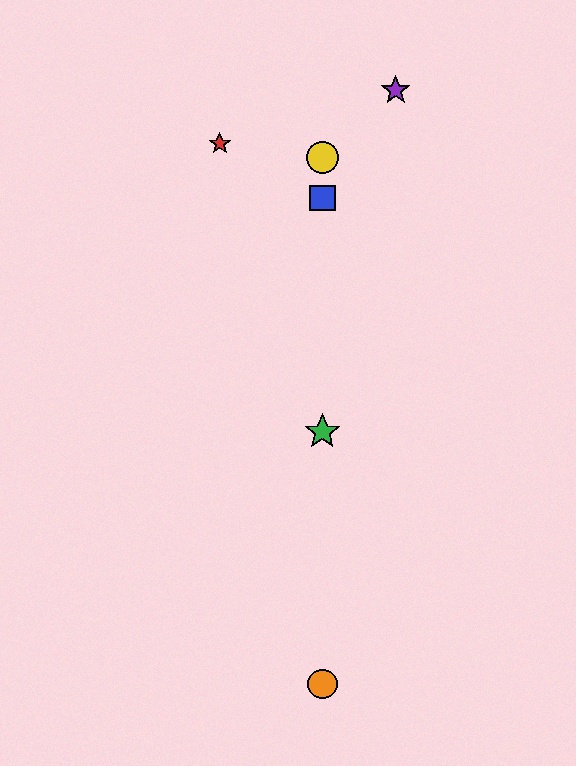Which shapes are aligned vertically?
The blue square, the green star, the yellow circle, the orange circle are aligned vertically.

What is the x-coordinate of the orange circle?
The orange circle is at x≈322.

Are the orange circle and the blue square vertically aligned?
Yes, both are at x≈322.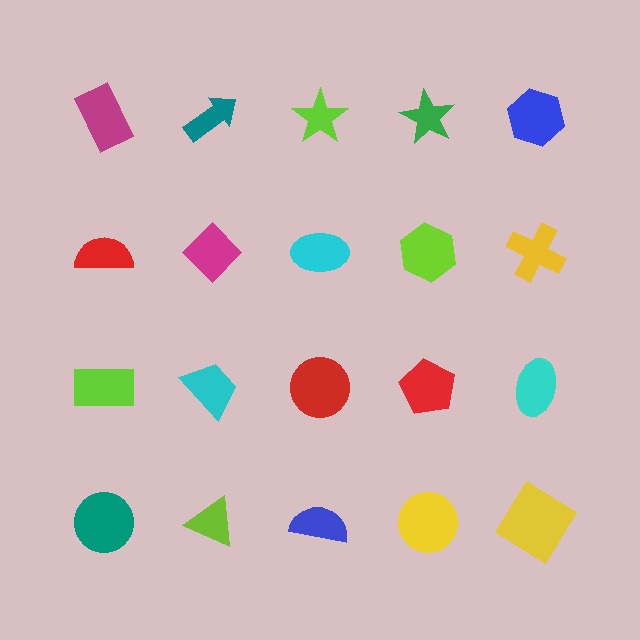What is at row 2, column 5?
A yellow cross.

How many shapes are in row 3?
5 shapes.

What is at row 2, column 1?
A red semicircle.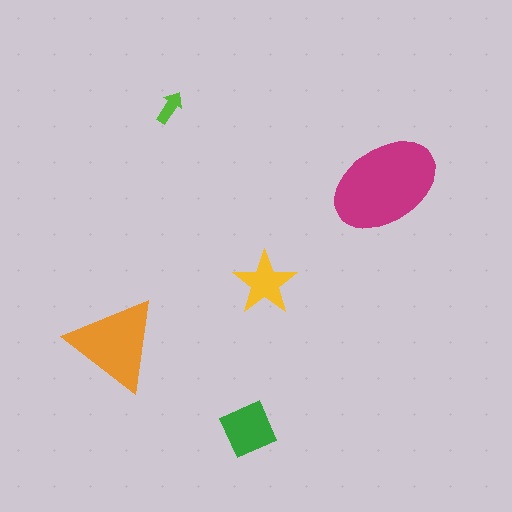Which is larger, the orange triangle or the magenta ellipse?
The magenta ellipse.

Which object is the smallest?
The lime arrow.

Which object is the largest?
The magenta ellipse.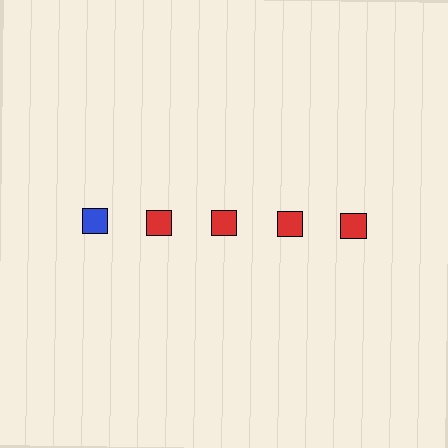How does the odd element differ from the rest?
It has a different color: blue instead of red.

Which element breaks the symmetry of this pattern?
The blue square in the top row, leftmost column breaks the symmetry. All other shapes are red squares.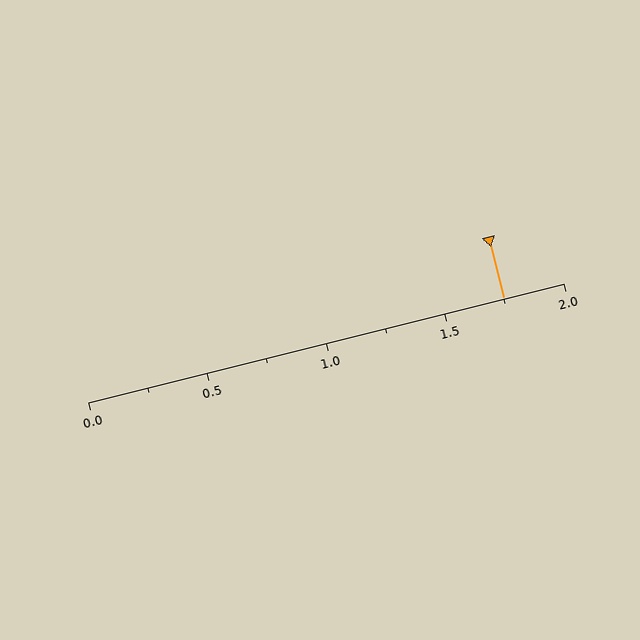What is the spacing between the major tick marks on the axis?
The major ticks are spaced 0.5 apart.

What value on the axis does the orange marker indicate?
The marker indicates approximately 1.75.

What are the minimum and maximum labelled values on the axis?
The axis runs from 0.0 to 2.0.